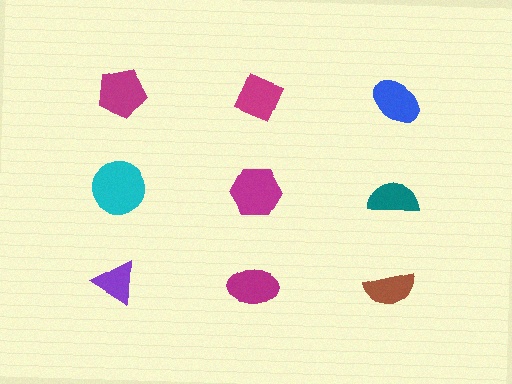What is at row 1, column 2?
A magenta diamond.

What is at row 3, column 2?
A magenta ellipse.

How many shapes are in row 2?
3 shapes.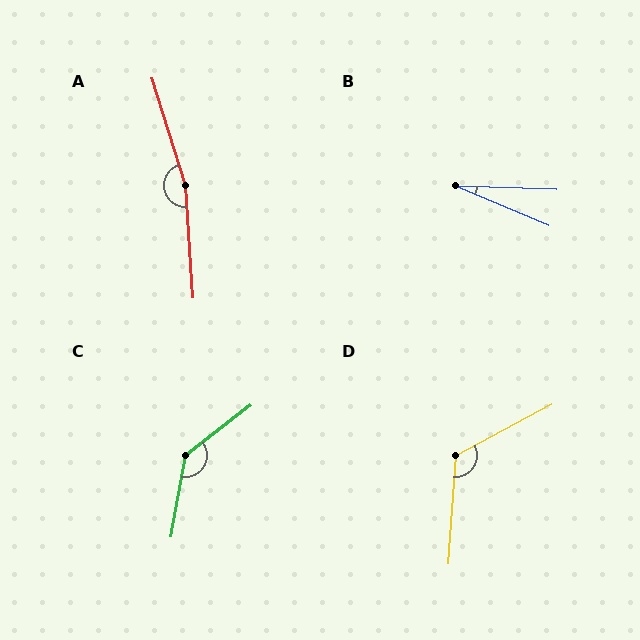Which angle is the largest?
A, at approximately 166 degrees.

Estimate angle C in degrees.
Approximately 138 degrees.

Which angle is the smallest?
B, at approximately 21 degrees.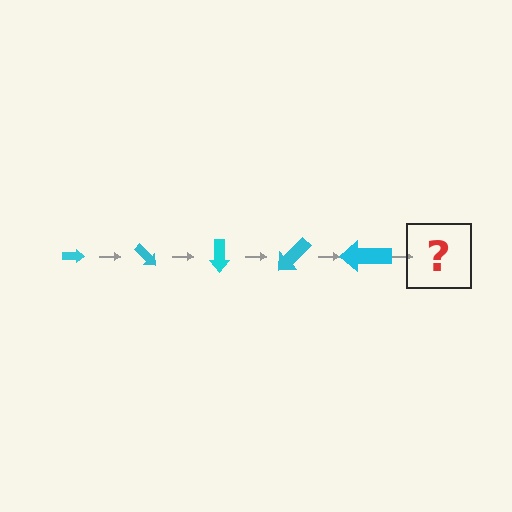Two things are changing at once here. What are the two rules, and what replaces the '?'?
The two rules are that the arrow grows larger each step and it rotates 45 degrees each step. The '?' should be an arrow, larger than the previous one and rotated 225 degrees from the start.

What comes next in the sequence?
The next element should be an arrow, larger than the previous one and rotated 225 degrees from the start.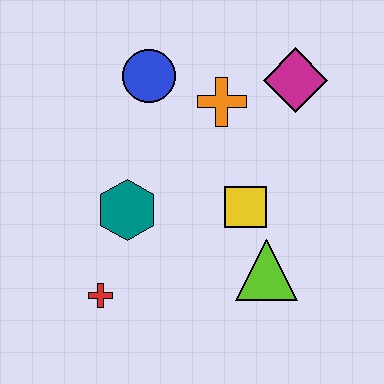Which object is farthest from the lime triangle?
The blue circle is farthest from the lime triangle.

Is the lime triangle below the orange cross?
Yes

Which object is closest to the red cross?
The teal hexagon is closest to the red cross.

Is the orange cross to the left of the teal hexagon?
No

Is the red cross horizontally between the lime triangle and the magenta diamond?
No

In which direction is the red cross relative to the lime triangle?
The red cross is to the left of the lime triangle.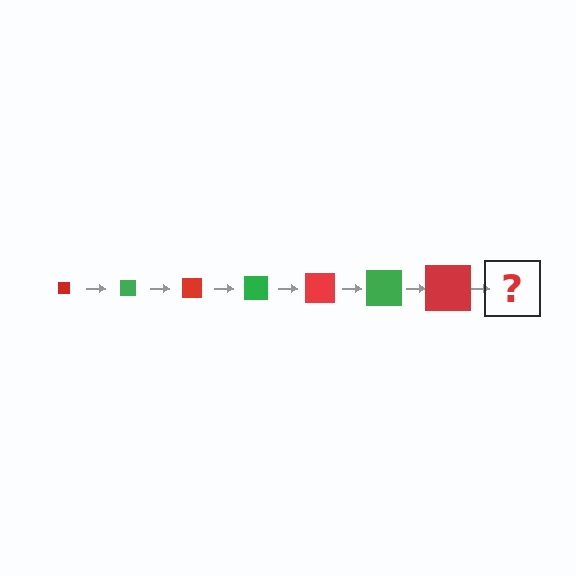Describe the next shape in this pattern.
It should be a green square, larger than the previous one.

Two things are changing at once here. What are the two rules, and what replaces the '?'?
The two rules are that the square grows larger each step and the color cycles through red and green. The '?' should be a green square, larger than the previous one.